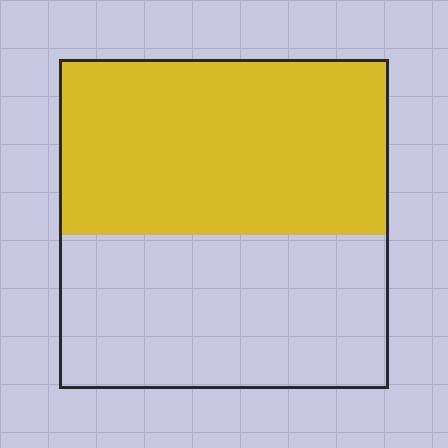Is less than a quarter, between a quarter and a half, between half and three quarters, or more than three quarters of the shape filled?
Between half and three quarters.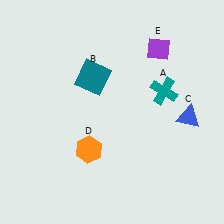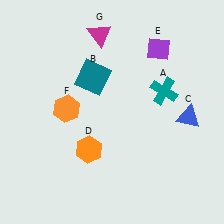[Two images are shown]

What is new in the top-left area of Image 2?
An orange hexagon (F) was added in the top-left area of Image 2.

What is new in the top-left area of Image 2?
A magenta triangle (G) was added in the top-left area of Image 2.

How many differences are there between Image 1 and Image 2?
There are 2 differences between the two images.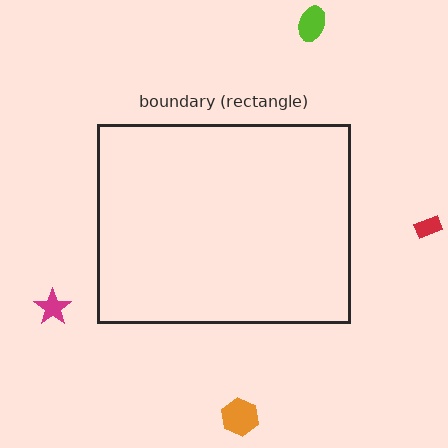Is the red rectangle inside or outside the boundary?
Outside.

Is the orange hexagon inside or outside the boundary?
Outside.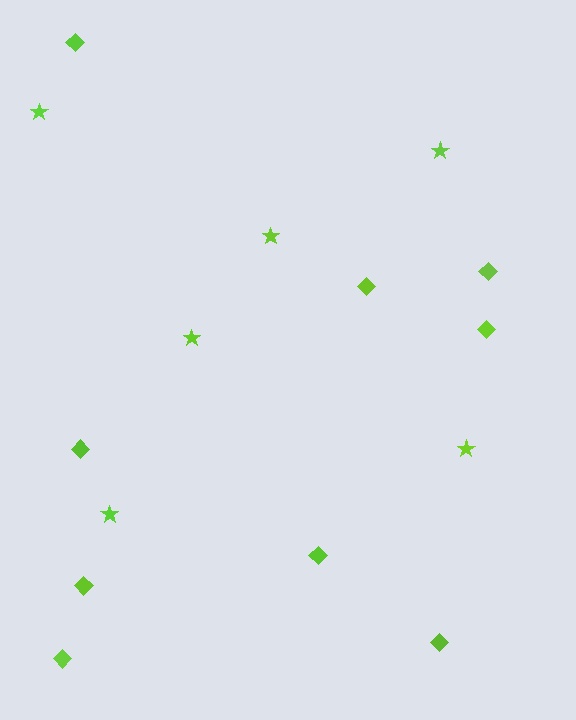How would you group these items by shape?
There are 2 groups: one group of diamonds (9) and one group of stars (6).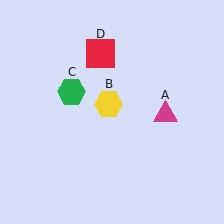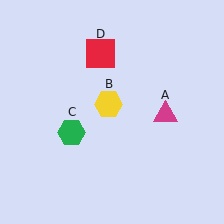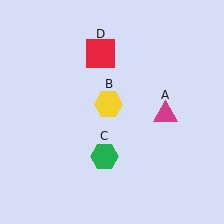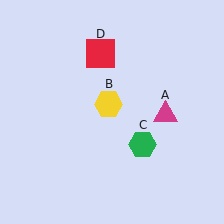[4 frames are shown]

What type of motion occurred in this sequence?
The green hexagon (object C) rotated counterclockwise around the center of the scene.